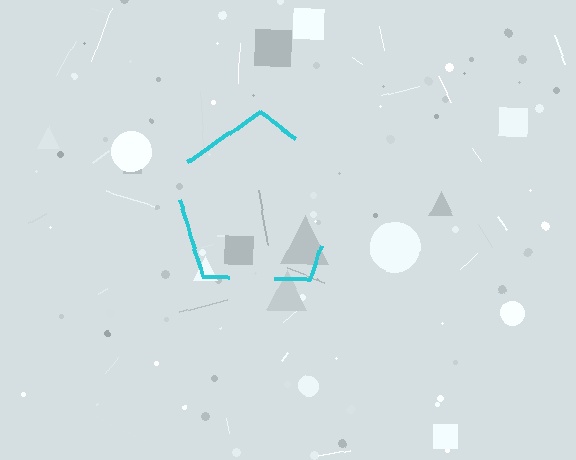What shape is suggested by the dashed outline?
The dashed outline suggests a pentagon.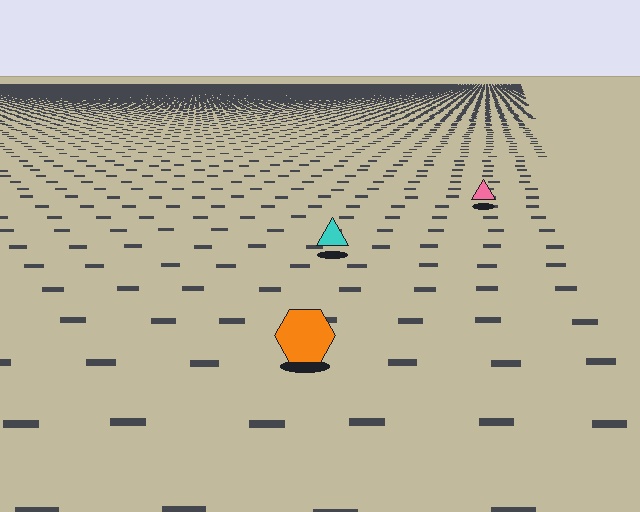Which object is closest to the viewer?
The orange hexagon is closest. The texture marks near it are larger and more spread out.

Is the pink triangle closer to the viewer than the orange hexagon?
No. The orange hexagon is closer — you can tell from the texture gradient: the ground texture is coarser near it.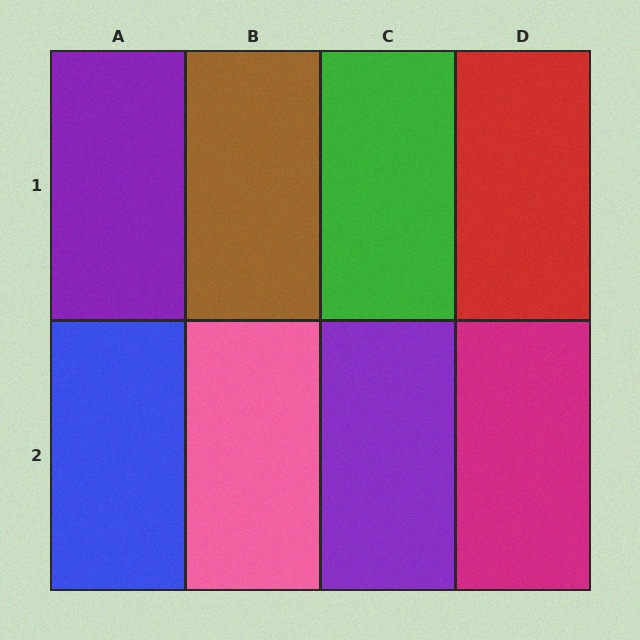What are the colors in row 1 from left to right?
Purple, brown, green, red.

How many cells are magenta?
1 cell is magenta.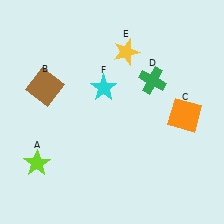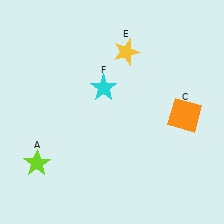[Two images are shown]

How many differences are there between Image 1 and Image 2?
There are 2 differences between the two images.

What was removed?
The brown square (B), the green cross (D) were removed in Image 2.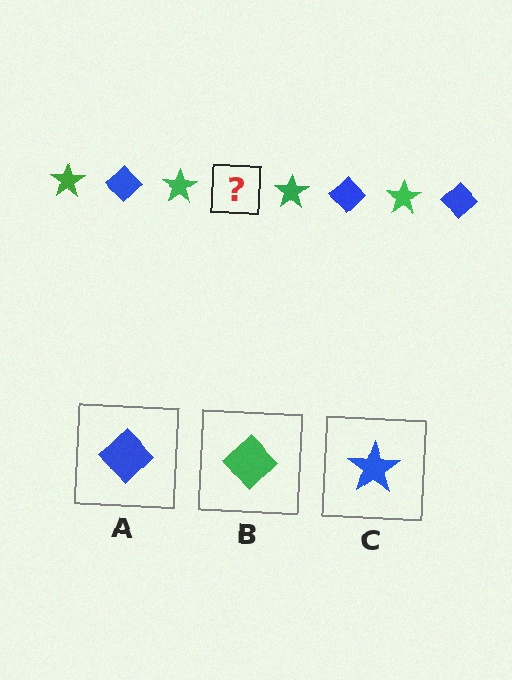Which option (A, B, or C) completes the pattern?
A.